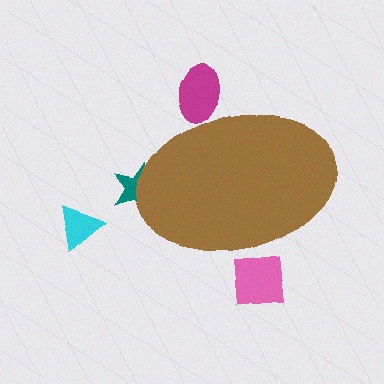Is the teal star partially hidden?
Yes, the teal star is partially hidden behind the brown ellipse.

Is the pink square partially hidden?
Yes, the pink square is partially hidden behind the brown ellipse.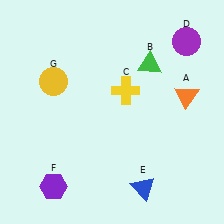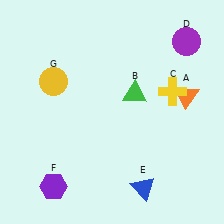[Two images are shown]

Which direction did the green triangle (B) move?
The green triangle (B) moved down.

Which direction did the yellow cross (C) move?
The yellow cross (C) moved right.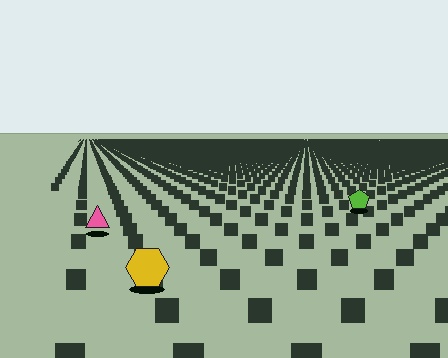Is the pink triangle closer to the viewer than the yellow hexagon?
No. The yellow hexagon is closer — you can tell from the texture gradient: the ground texture is coarser near it.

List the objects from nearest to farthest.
From nearest to farthest: the yellow hexagon, the pink triangle, the lime pentagon.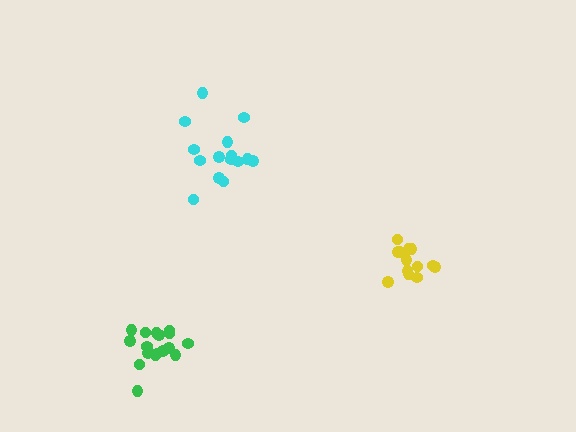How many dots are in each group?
Group 1: 13 dots, Group 2: 17 dots, Group 3: 15 dots (45 total).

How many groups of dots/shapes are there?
There are 3 groups.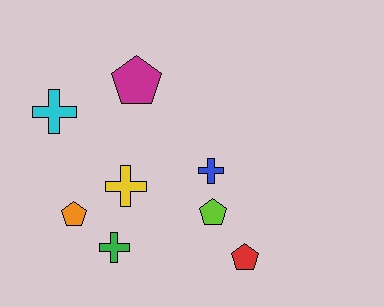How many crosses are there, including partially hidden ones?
There are 4 crosses.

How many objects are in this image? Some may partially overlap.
There are 8 objects.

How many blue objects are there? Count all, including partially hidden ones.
There is 1 blue object.